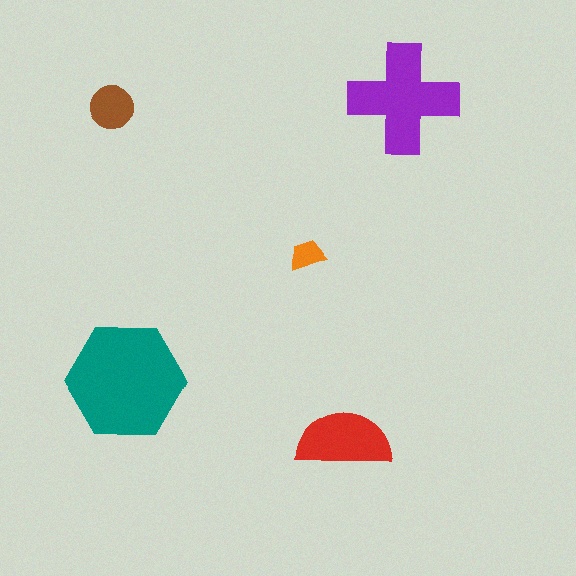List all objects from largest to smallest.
The teal hexagon, the purple cross, the red semicircle, the brown circle, the orange trapezoid.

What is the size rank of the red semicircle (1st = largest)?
3rd.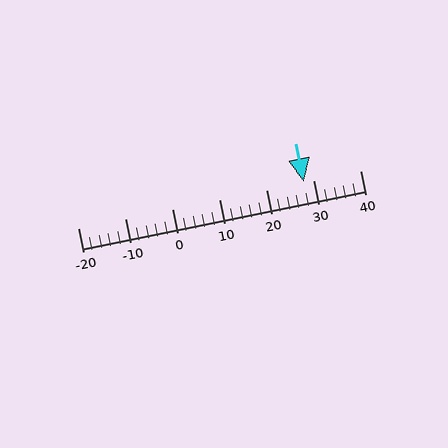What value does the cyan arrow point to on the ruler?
The cyan arrow points to approximately 28.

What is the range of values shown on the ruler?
The ruler shows values from -20 to 40.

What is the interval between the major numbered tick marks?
The major tick marks are spaced 10 units apart.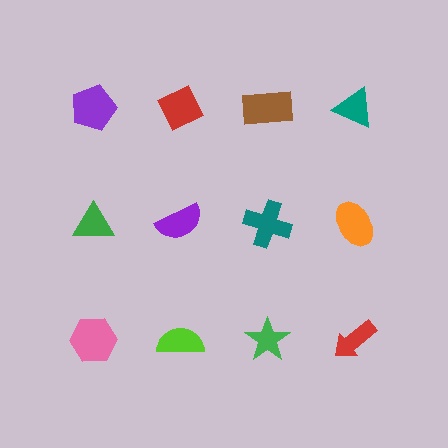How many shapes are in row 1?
4 shapes.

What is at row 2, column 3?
A teal cross.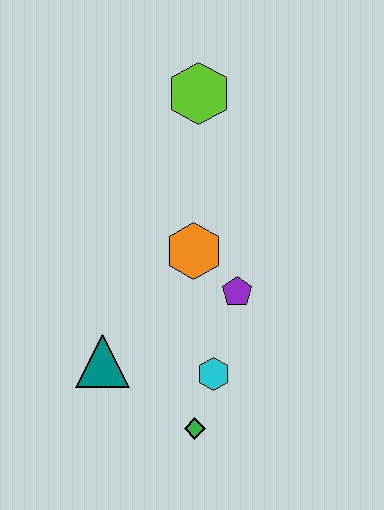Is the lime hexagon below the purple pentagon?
No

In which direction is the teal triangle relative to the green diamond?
The teal triangle is to the left of the green diamond.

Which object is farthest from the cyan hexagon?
The lime hexagon is farthest from the cyan hexagon.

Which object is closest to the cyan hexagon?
The green diamond is closest to the cyan hexagon.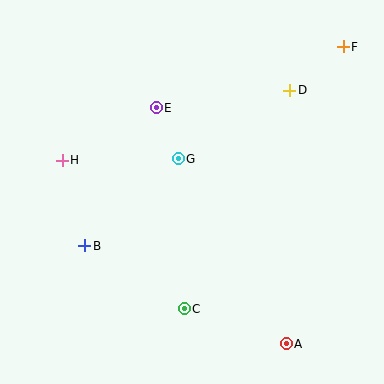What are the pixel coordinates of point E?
Point E is at (156, 108).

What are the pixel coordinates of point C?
Point C is at (184, 309).